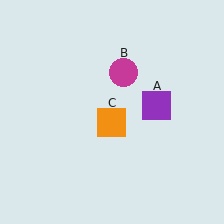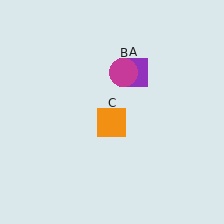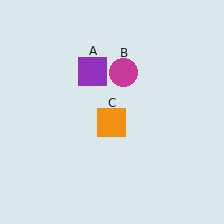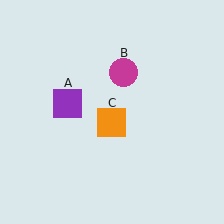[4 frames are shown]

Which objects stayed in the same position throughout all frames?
Magenta circle (object B) and orange square (object C) remained stationary.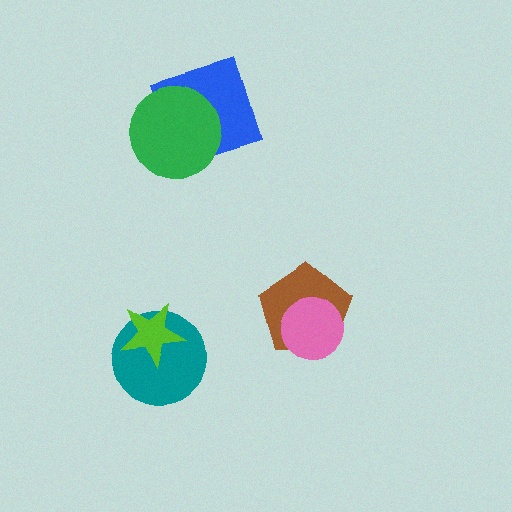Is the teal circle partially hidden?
Yes, it is partially covered by another shape.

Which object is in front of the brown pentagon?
The pink circle is in front of the brown pentagon.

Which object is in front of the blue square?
The green circle is in front of the blue square.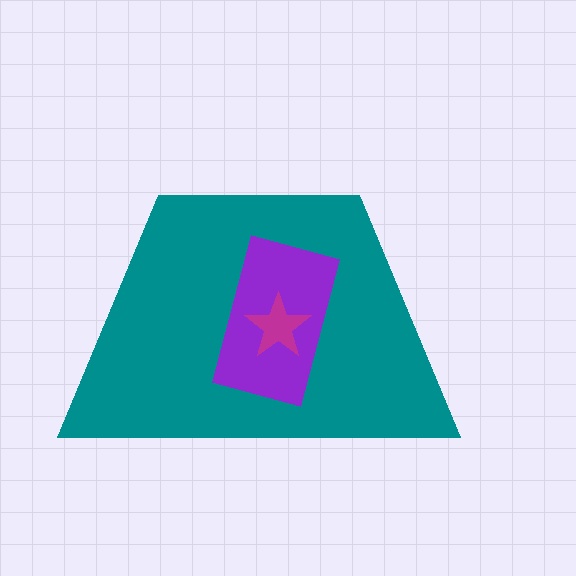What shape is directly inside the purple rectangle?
The magenta star.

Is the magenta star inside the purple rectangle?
Yes.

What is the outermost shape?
The teal trapezoid.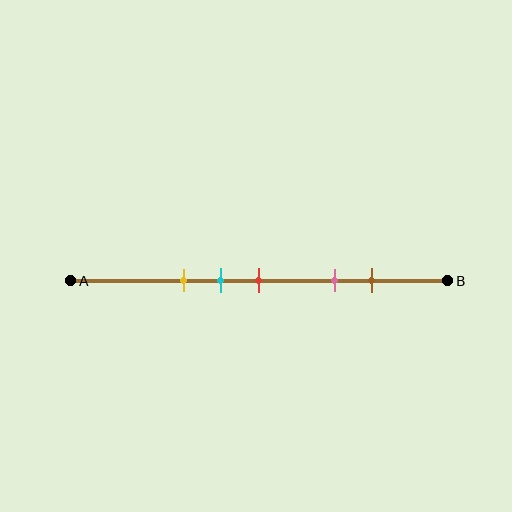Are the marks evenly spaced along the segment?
No, the marks are not evenly spaced.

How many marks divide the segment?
There are 5 marks dividing the segment.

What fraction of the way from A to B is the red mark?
The red mark is approximately 50% (0.5) of the way from A to B.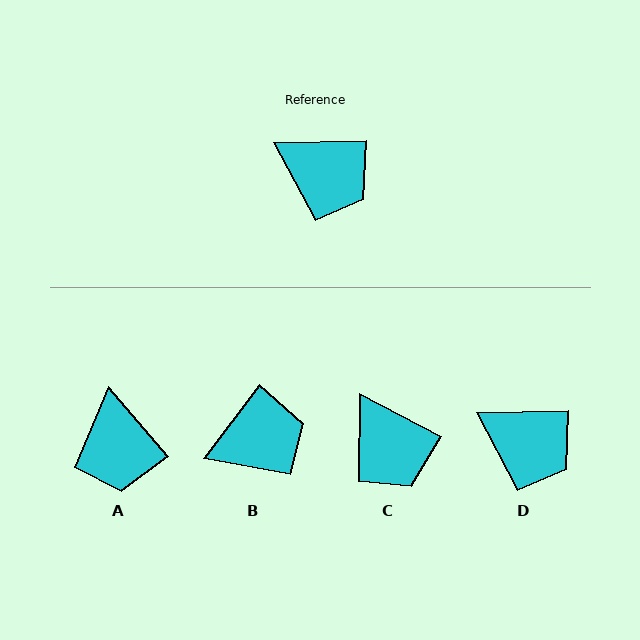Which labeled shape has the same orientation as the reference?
D.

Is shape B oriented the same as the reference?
No, it is off by about 51 degrees.